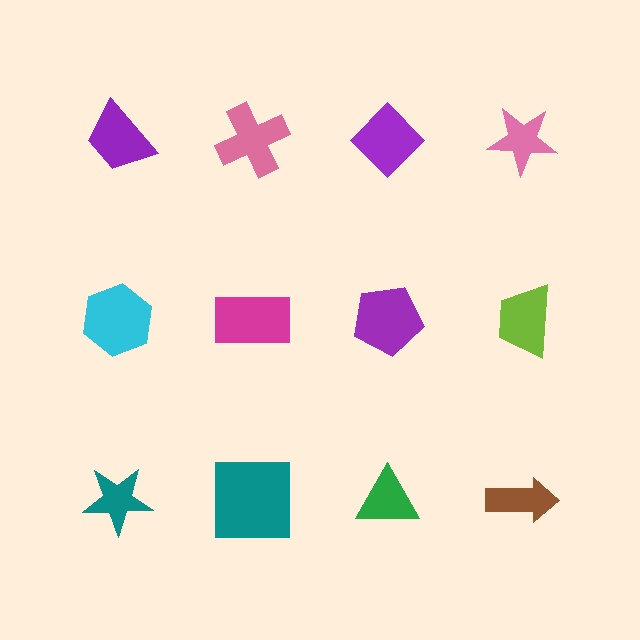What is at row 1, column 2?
A pink cross.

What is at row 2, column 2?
A magenta rectangle.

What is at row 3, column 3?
A green triangle.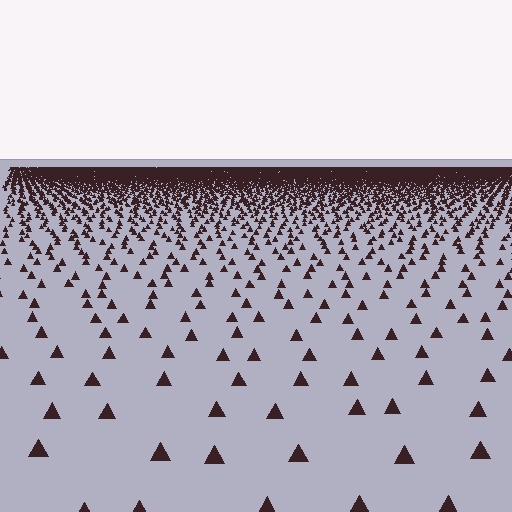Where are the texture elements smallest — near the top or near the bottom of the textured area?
Near the top.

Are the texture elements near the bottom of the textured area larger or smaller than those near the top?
Larger. Near the bottom, elements are closer to the viewer and appear at a bigger on-screen size.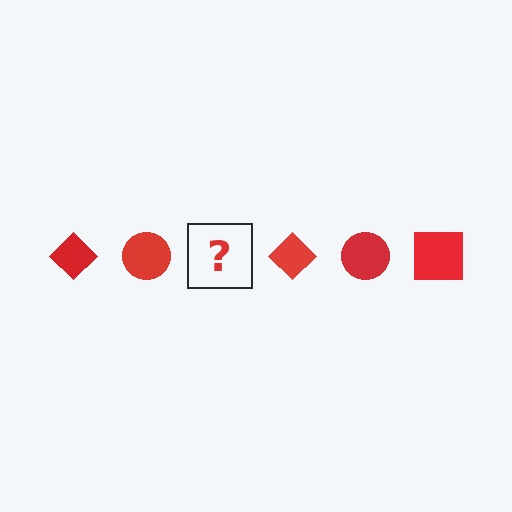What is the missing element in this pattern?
The missing element is a red square.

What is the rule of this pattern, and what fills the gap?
The rule is that the pattern cycles through diamond, circle, square shapes in red. The gap should be filled with a red square.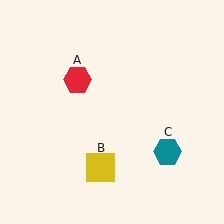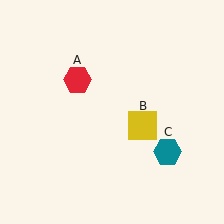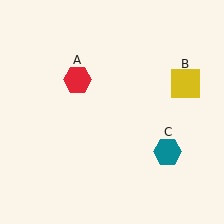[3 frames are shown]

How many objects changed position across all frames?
1 object changed position: yellow square (object B).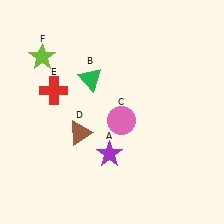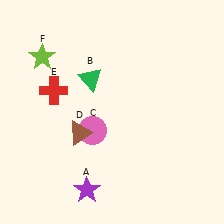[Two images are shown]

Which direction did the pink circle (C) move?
The pink circle (C) moved left.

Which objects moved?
The objects that moved are: the purple star (A), the pink circle (C).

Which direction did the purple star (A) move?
The purple star (A) moved down.